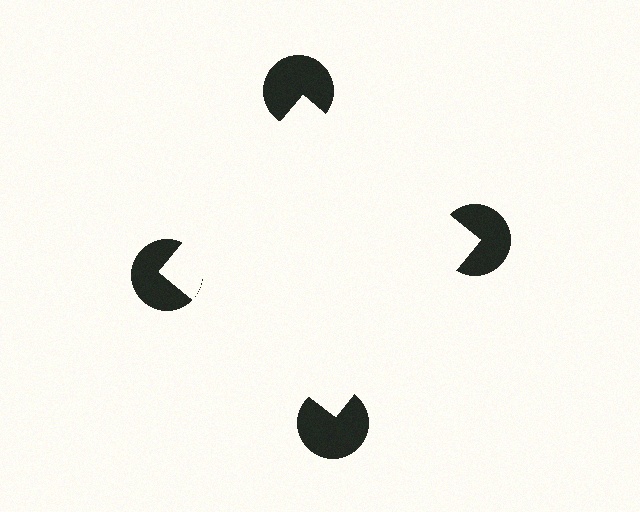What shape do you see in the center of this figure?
An illusory square — its edges are inferred from the aligned wedge cuts in the pac-man discs, not physically drawn.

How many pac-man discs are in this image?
There are 4 — one at each vertex of the illusory square.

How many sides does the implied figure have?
4 sides.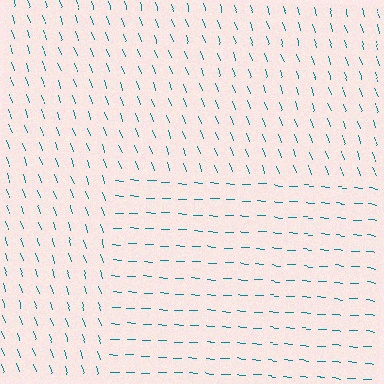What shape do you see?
I see a rectangle.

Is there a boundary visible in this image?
Yes, there is a texture boundary formed by a change in line orientation.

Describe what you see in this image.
The image is filled with small teal line segments. A rectangle region in the image has lines oriented differently from the surrounding lines, creating a visible texture boundary.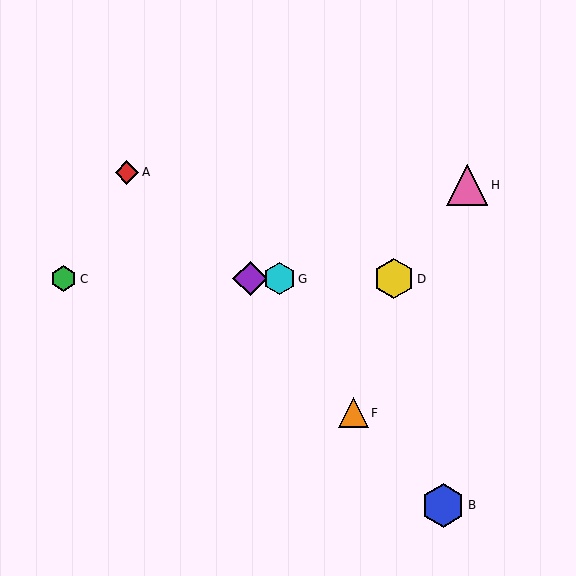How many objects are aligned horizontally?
4 objects (C, D, E, G) are aligned horizontally.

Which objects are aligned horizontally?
Objects C, D, E, G are aligned horizontally.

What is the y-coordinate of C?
Object C is at y≈279.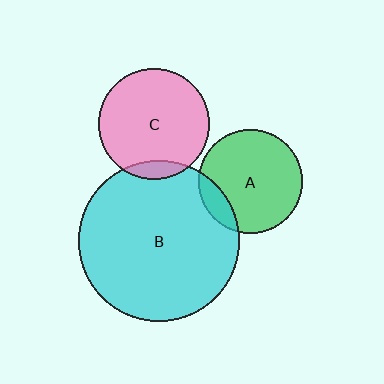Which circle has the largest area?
Circle B (cyan).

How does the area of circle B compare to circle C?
Approximately 2.1 times.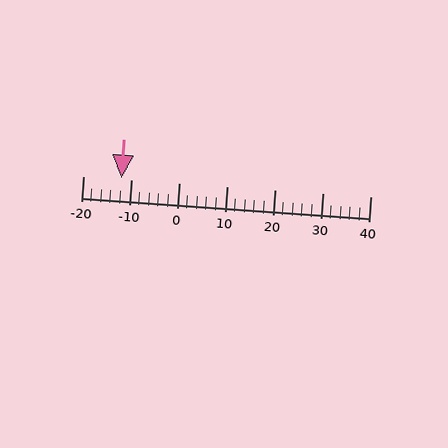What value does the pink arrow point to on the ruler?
The pink arrow points to approximately -12.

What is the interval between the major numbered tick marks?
The major tick marks are spaced 10 units apart.